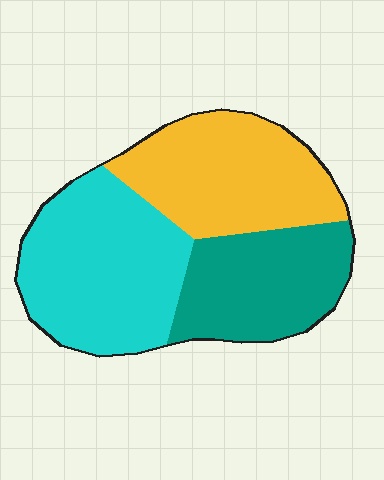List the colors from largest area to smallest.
From largest to smallest: cyan, yellow, teal.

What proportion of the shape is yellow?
Yellow takes up about one third (1/3) of the shape.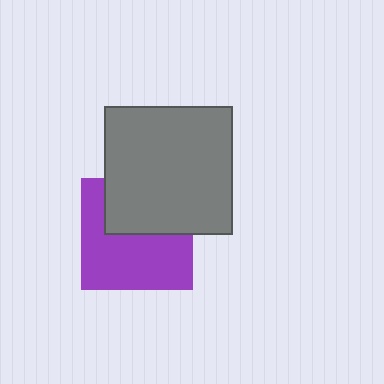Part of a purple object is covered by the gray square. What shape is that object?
It is a square.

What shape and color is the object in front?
The object in front is a gray square.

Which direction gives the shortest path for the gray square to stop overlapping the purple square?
Moving up gives the shortest separation.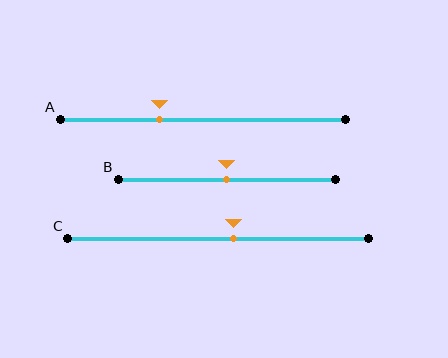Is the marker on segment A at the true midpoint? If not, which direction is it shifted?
No, the marker on segment A is shifted to the left by about 15% of the segment length.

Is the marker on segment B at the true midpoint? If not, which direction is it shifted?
Yes, the marker on segment B is at the true midpoint.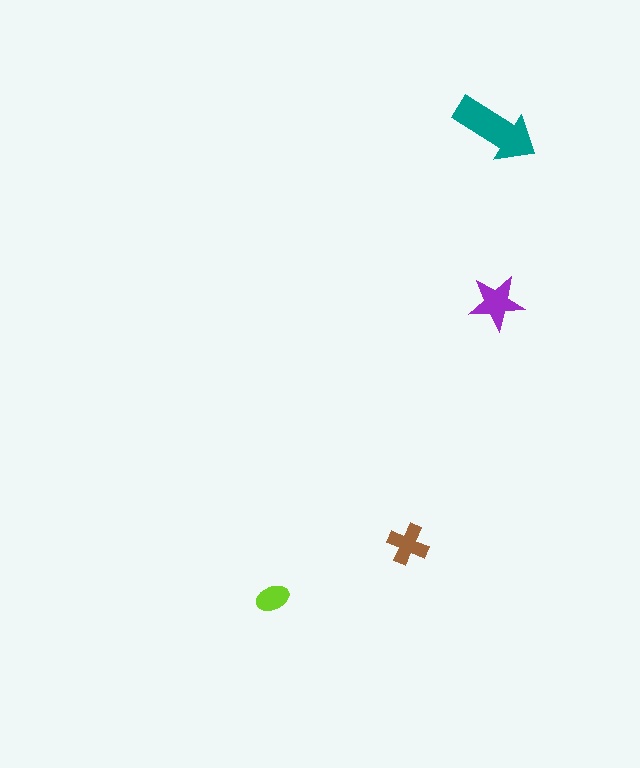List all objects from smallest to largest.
The lime ellipse, the brown cross, the purple star, the teal arrow.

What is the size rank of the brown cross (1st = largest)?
3rd.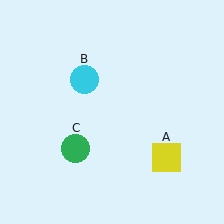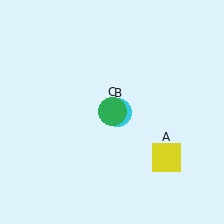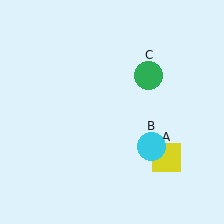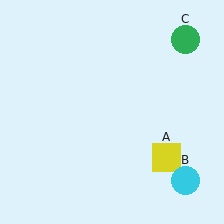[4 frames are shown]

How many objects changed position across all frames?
2 objects changed position: cyan circle (object B), green circle (object C).